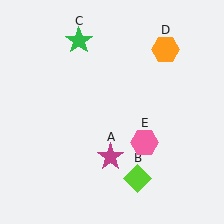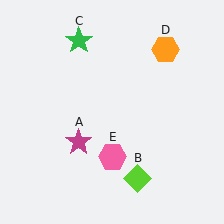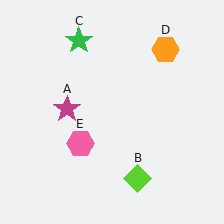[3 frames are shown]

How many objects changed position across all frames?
2 objects changed position: magenta star (object A), pink hexagon (object E).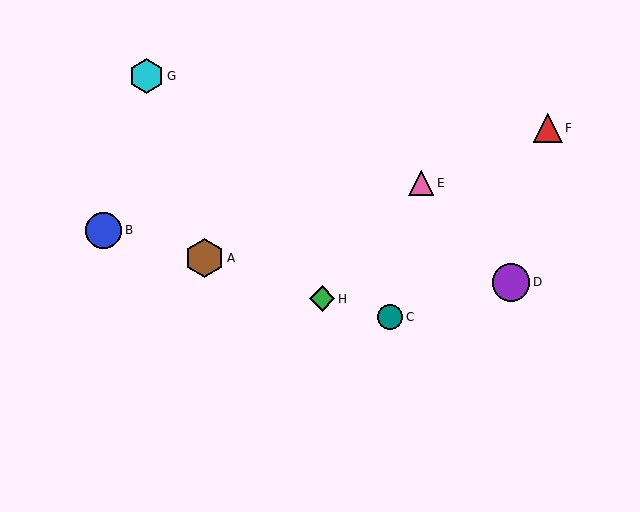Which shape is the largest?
The brown hexagon (labeled A) is the largest.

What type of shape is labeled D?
Shape D is a purple circle.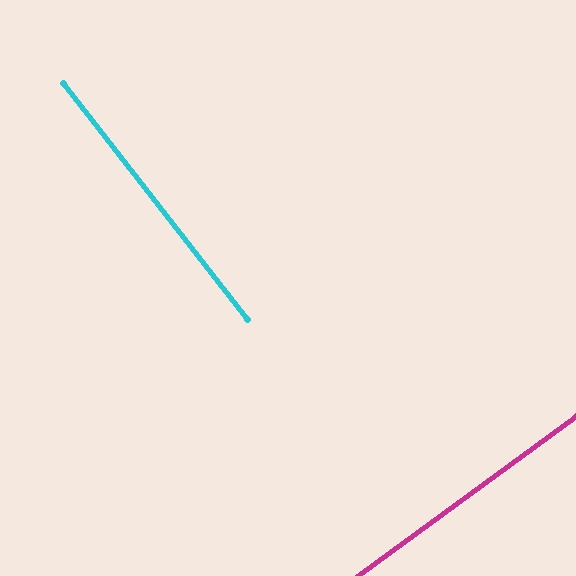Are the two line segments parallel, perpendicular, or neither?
Perpendicular — they meet at approximately 88°.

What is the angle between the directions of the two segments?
Approximately 88 degrees.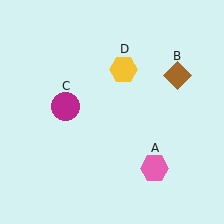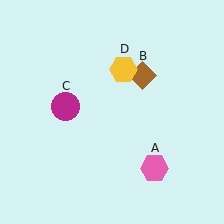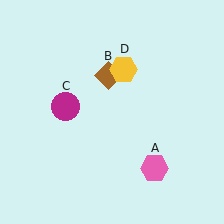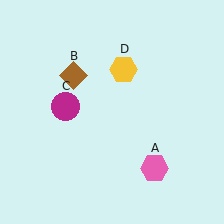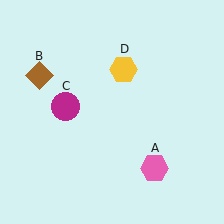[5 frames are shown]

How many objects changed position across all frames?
1 object changed position: brown diamond (object B).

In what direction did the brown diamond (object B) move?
The brown diamond (object B) moved left.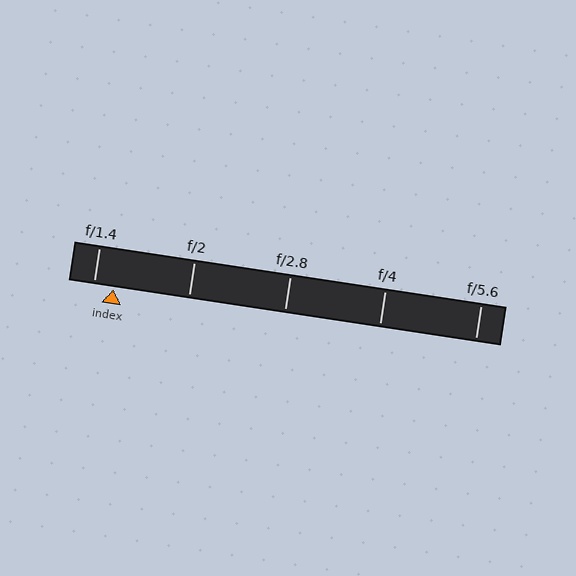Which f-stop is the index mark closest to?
The index mark is closest to f/1.4.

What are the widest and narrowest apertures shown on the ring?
The widest aperture shown is f/1.4 and the narrowest is f/5.6.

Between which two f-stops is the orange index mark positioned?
The index mark is between f/1.4 and f/2.